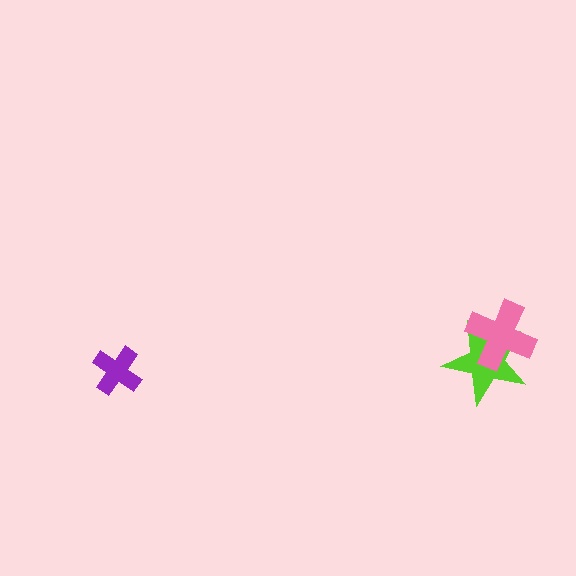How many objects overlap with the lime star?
1 object overlaps with the lime star.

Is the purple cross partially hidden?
No, no other shape covers it.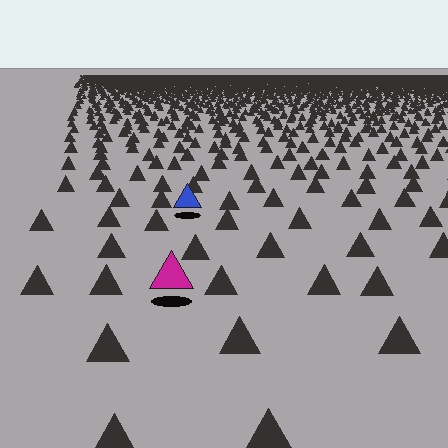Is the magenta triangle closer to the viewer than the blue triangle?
Yes. The magenta triangle is closer — you can tell from the texture gradient: the ground texture is coarser near it.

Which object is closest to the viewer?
The magenta triangle is closest. The texture marks near it are larger and more spread out.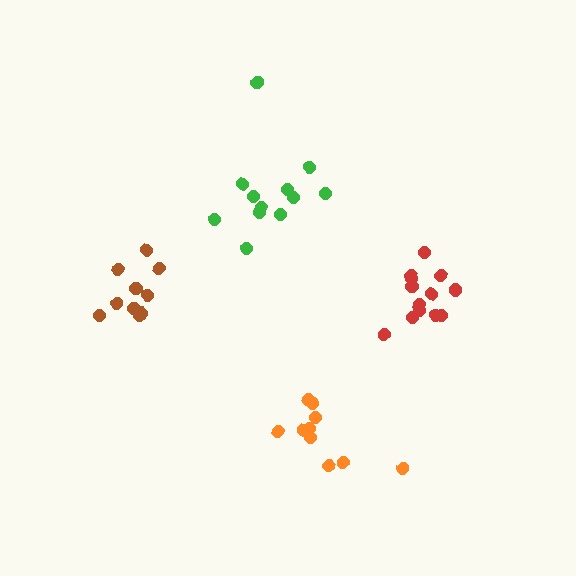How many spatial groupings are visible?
There are 4 spatial groupings.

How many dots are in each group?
Group 1: 12 dots, Group 2: 10 dots, Group 3: 10 dots, Group 4: 13 dots (45 total).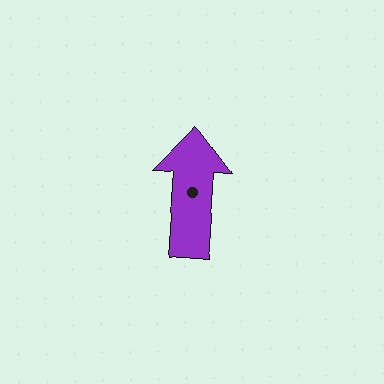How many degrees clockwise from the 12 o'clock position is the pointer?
Approximately 4 degrees.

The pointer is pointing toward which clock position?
Roughly 12 o'clock.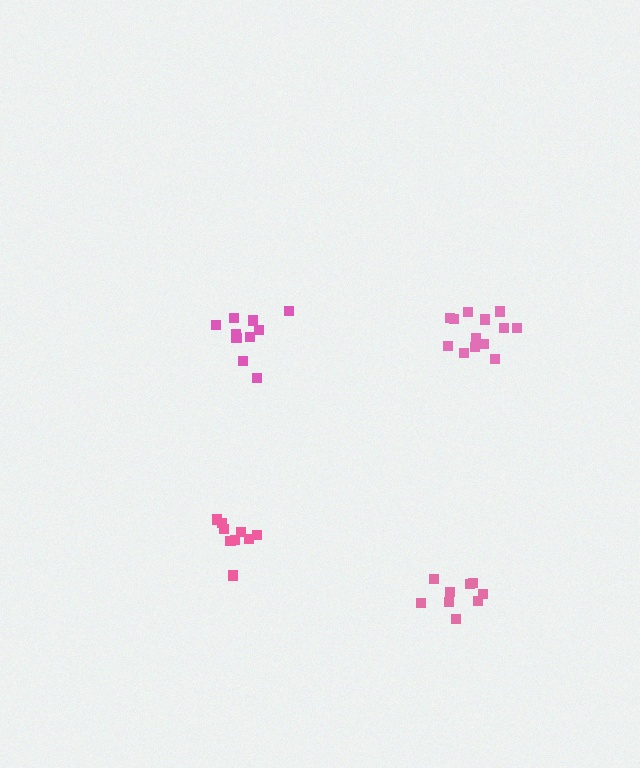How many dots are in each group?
Group 1: 9 dots, Group 2: 13 dots, Group 3: 10 dots, Group 4: 10 dots (42 total).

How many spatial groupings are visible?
There are 4 spatial groupings.